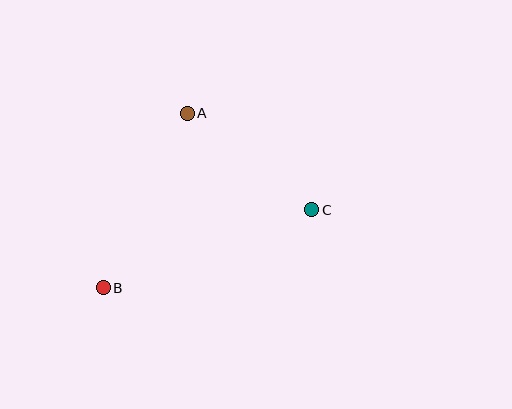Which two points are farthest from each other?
Points B and C are farthest from each other.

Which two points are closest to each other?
Points A and C are closest to each other.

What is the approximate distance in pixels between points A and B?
The distance between A and B is approximately 194 pixels.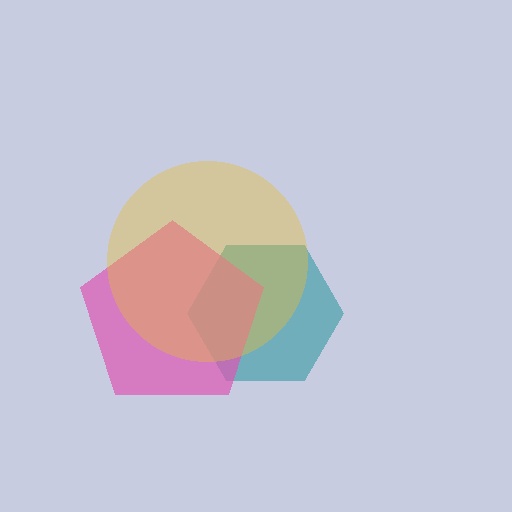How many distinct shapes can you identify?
There are 3 distinct shapes: a teal hexagon, a pink pentagon, a yellow circle.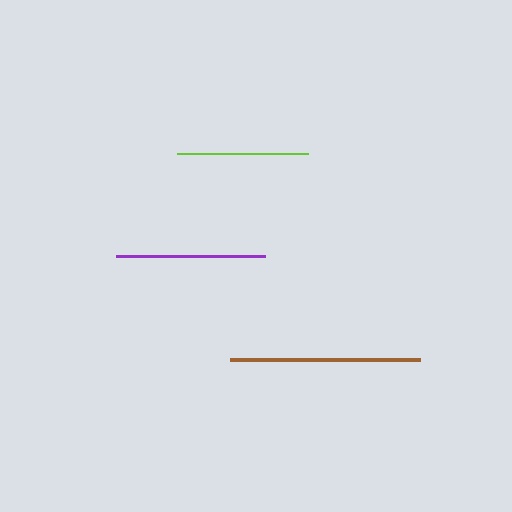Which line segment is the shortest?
The lime line is the shortest at approximately 132 pixels.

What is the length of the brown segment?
The brown segment is approximately 190 pixels long.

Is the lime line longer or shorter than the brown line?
The brown line is longer than the lime line.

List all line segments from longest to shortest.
From longest to shortest: brown, purple, lime.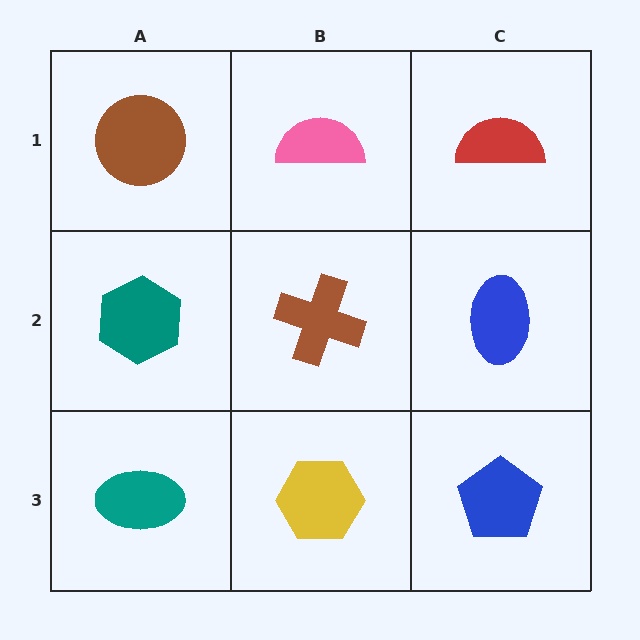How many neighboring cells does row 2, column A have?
3.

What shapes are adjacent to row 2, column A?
A brown circle (row 1, column A), a teal ellipse (row 3, column A), a brown cross (row 2, column B).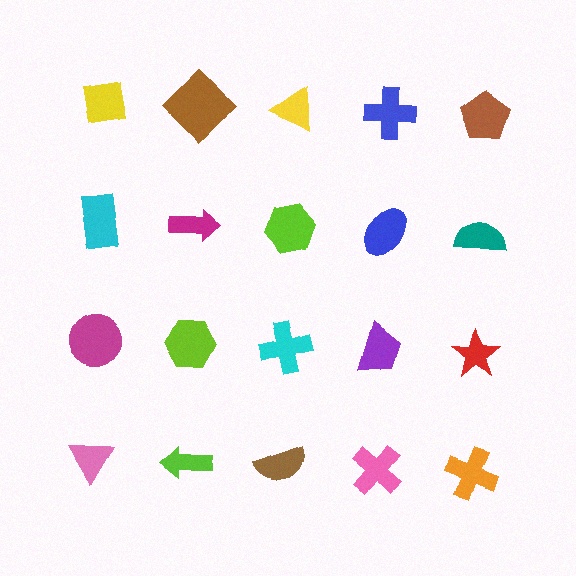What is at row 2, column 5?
A teal semicircle.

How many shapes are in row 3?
5 shapes.